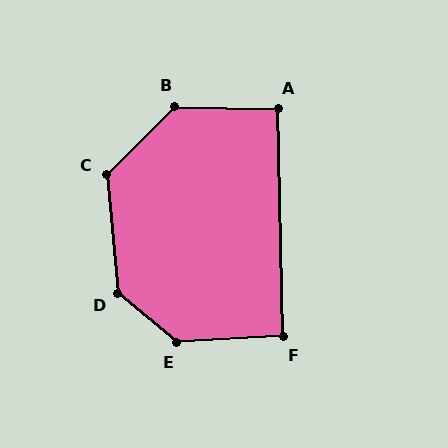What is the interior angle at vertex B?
Approximately 134 degrees (obtuse).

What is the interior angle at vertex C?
Approximately 130 degrees (obtuse).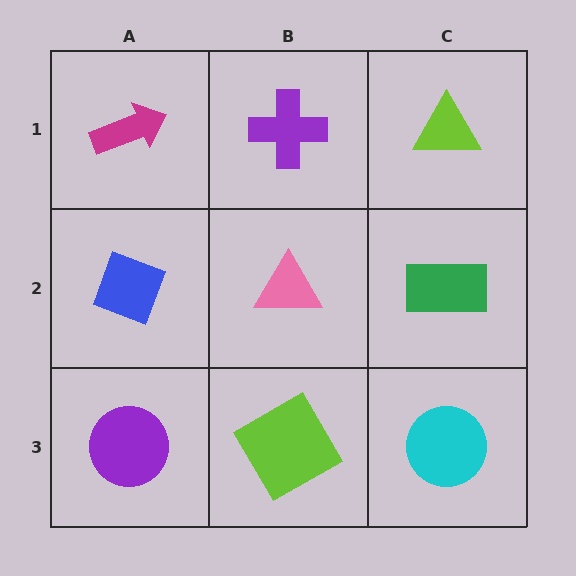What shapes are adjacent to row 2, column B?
A purple cross (row 1, column B), a lime diamond (row 3, column B), a blue diamond (row 2, column A), a green rectangle (row 2, column C).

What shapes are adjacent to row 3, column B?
A pink triangle (row 2, column B), a purple circle (row 3, column A), a cyan circle (row 3, column C).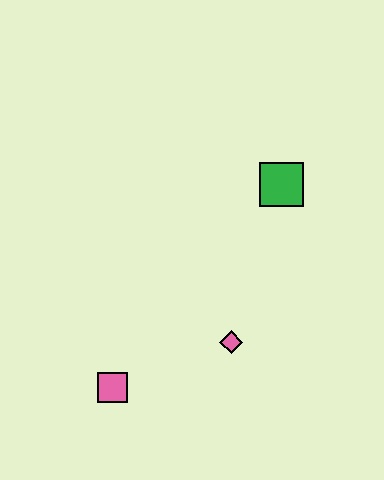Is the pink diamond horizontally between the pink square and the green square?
Yes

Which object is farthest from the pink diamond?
The green square is farthest from the pink diamond.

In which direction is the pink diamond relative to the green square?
The pink diamond is below the green square.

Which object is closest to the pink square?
The pink diamond is closest to the pink square.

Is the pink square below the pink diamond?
Yes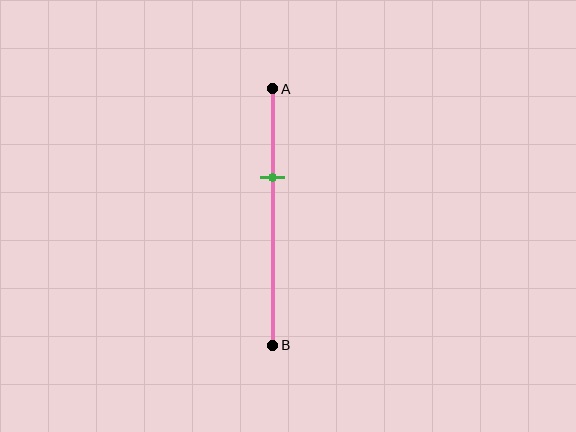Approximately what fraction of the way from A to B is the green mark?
The green mark is approximately 35% of the way from A to B.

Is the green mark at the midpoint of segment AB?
No, the mark is at about 35% from A, not at the 50% midpoint.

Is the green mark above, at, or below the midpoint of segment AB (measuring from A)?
The green mark is above the midpoint of segment AB.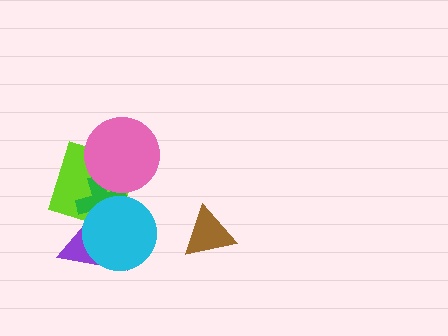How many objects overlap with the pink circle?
2 objects overlap with the pink circle.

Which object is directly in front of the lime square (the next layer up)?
The green cross is directly in front of the lime square.